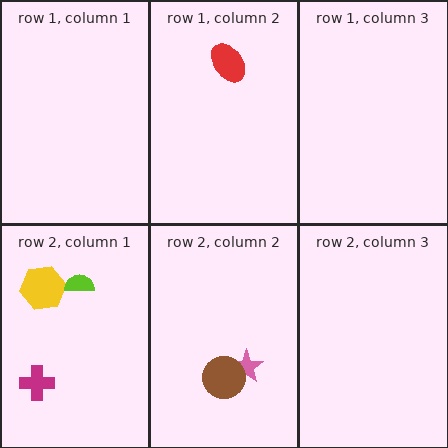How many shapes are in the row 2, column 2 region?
2.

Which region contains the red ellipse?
The row 1, column 2 region.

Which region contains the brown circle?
The row 2, column 2 region.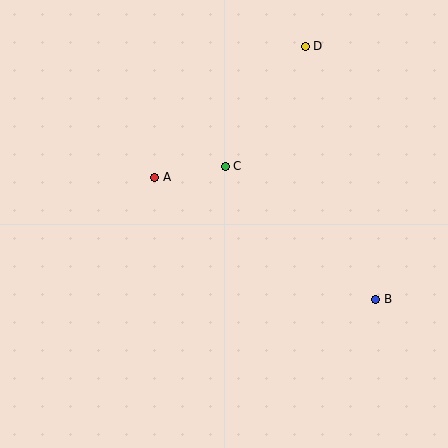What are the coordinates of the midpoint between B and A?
The midpoint between B and A is at (265, 238).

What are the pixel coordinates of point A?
Point A is at (155, 177).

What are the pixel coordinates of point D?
Point D is at (305, 46).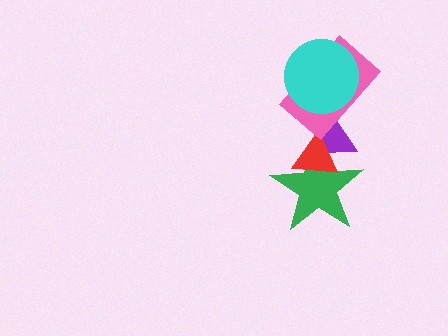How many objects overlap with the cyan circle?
1 object overlaps with the cyan circle.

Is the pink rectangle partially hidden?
Yes, it is partially covered by another shape.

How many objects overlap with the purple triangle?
3 objects overlap with the purple triangle.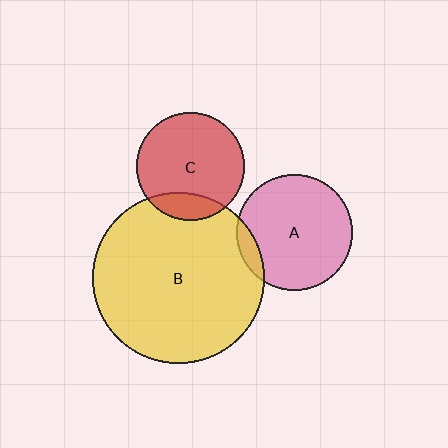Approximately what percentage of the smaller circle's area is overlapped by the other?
Approximately 10%.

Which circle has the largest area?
Circle B (yellow).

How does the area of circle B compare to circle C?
Approximately 2.5 times.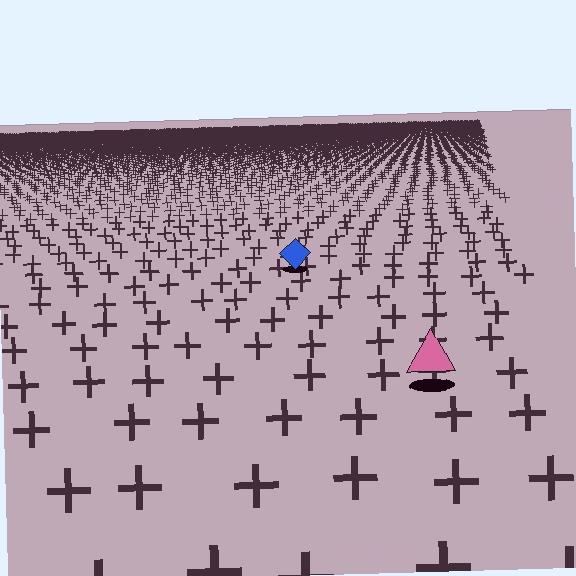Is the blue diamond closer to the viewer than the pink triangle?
No. The pink triangle is closer — you can tell from the texture gradient: the ground texture is coarser near it.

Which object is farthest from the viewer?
The blue diamond is farthest from the viewer. It appears smaller and the ground texture around it is denser.